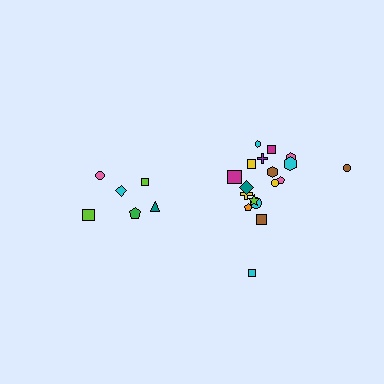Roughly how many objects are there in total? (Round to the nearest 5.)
Roughly 25 objects in total.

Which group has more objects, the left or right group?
The right group.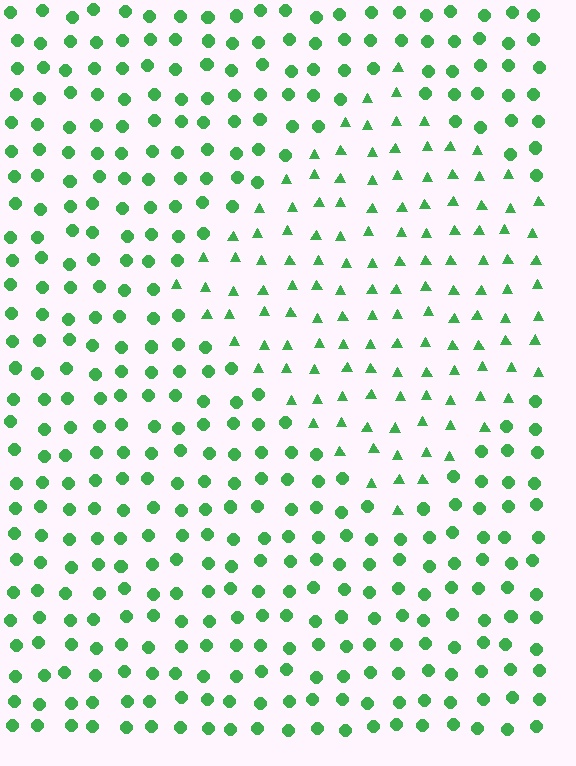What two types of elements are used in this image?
The image uses triangles inside the diamond region and circles outside it.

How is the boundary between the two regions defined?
The boundary is defined by a change in element shape: triangles inside vs. circles outside. All elements share the same color and spacing.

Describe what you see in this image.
The image is filled with small green elements arranged in a uniform grid. A diamond-shaped region contains triangles, while the surrounding area contains circles. The boundary is defined purely by the change in element shape.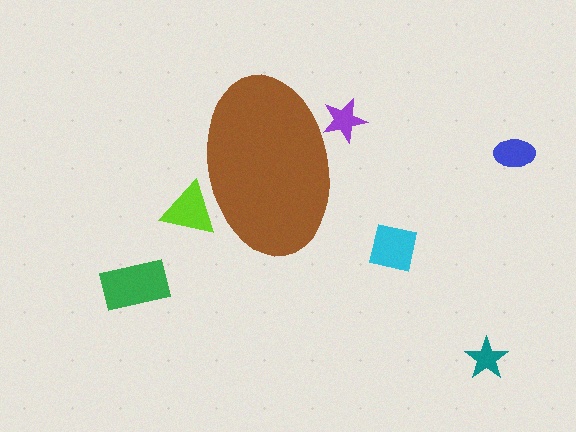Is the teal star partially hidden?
No, the teal star is fully visible.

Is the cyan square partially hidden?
No, the cyan square is fully visible.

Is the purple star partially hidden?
Yes, the purple star is partially hidden behind the brown ellipse.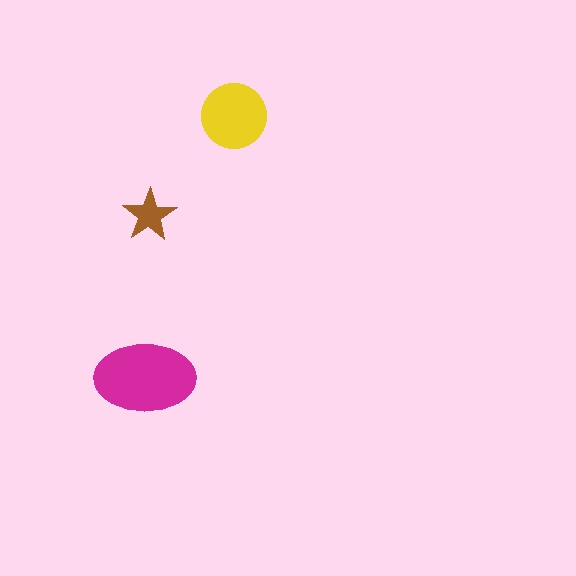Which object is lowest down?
The magenta ellipse is bottommost.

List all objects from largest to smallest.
The magenta ellipse, the yellow circle, the brown star.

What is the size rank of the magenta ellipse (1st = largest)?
1st.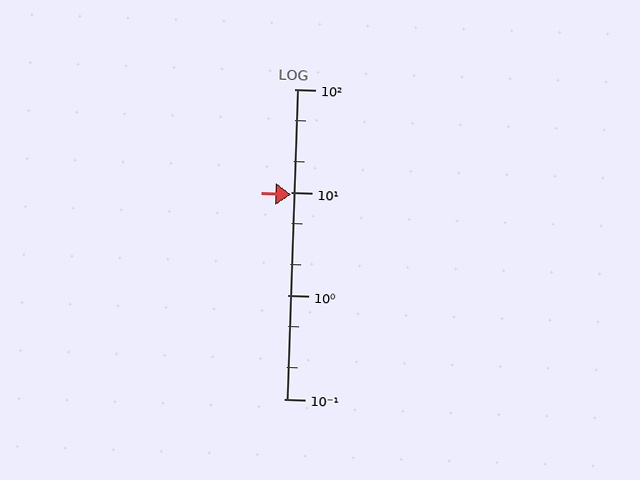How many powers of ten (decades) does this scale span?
The scale spans 3 decades, from 0.1 to 100.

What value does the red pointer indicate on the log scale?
The pointer indicates approximately 9.6.